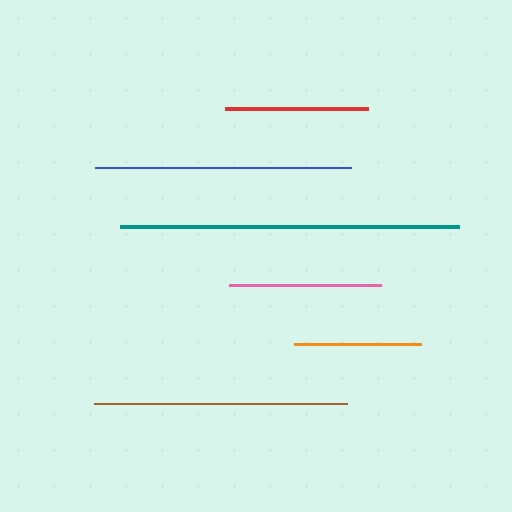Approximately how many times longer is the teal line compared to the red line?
The teal line is approximately 2.4 times the length of the red line.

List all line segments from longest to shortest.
From longest to shortest: teal, blue, brown, pink, red, orange.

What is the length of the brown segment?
The brown segment is approximately 253 pixels long.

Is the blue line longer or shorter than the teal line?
The teal line is longer than the blue line.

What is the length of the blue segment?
The blue segment is approximately 256 pixels long.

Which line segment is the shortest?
The orange line is the shortest at approximately 127 pixels.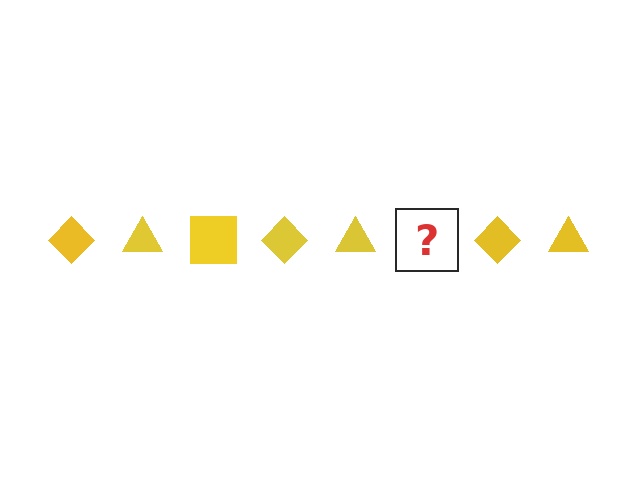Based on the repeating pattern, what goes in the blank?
The blank should be a yellow square.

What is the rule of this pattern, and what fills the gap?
The rule is that the pattern cycles through diamond, triangle, square shapes in yellow. The gap should be filled with a yellow square.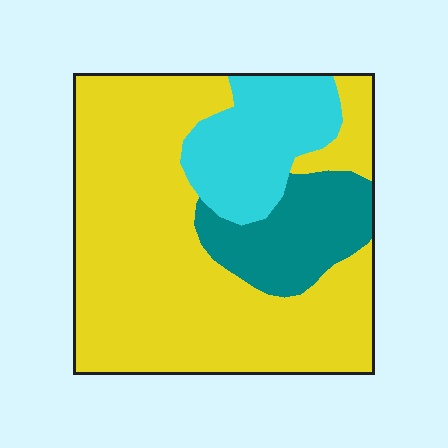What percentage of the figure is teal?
Teal takes up less than a quarter of the figure.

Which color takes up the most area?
Yellow, at roughly 65%.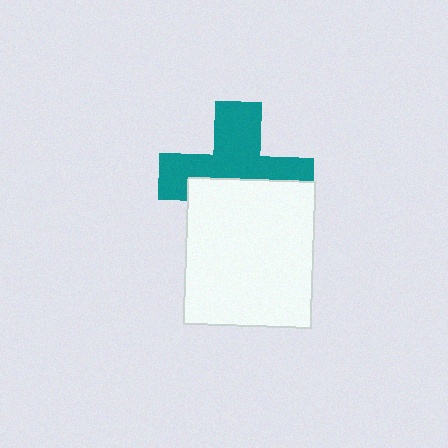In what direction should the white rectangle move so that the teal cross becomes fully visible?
The white rectangle should move down. That is the shortest direction to clear the overlap and leave the teal cross fully visible.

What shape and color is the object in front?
The object in front is a white rectangle.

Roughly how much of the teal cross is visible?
About half of it is visible (roughly 54%).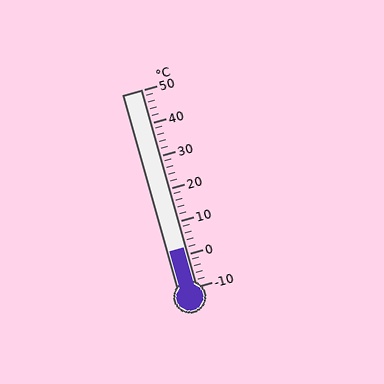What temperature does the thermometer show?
The thermometer shows approximately 2°C.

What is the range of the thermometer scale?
The thermometer scale ranges from -10°C to 50°C.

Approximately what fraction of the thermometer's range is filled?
The thermometer is filled to approximately 20% of its range.